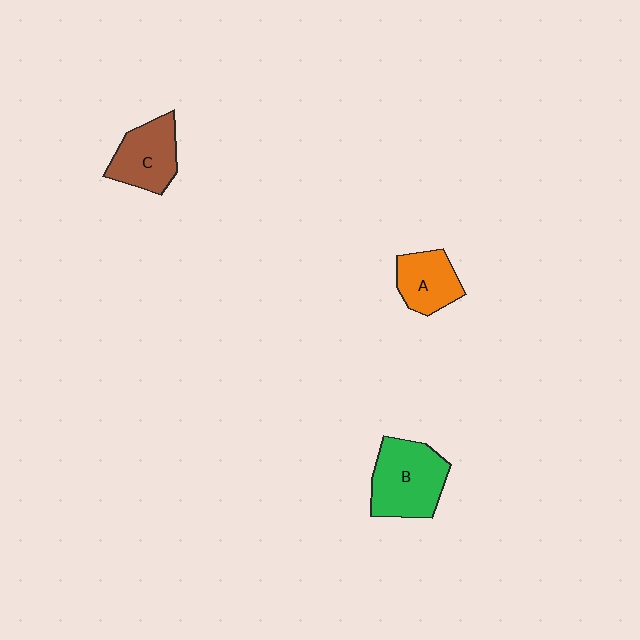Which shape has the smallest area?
Shape A (orange).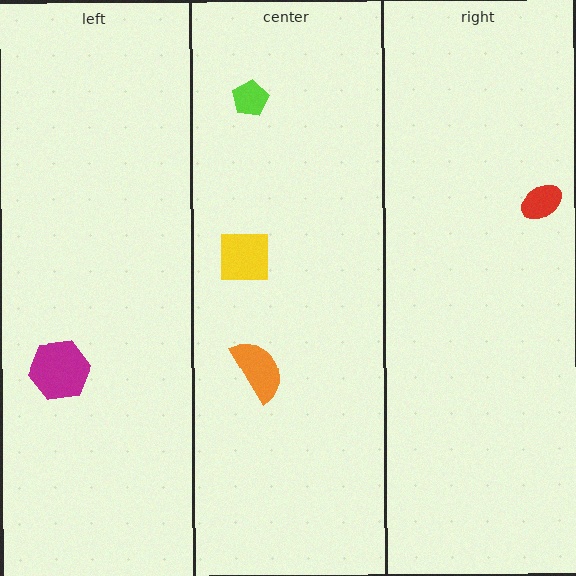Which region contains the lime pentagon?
The center region.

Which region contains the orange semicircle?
The center region.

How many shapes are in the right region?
1.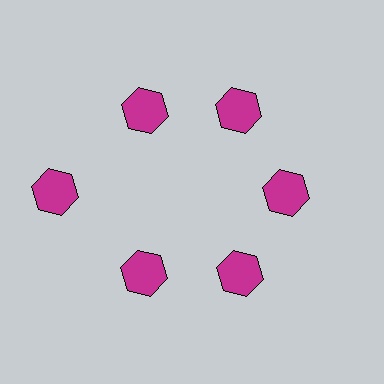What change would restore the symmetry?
The symmetry would be restored by moving it inward, back onto the ring so that all 6 hexagons sit at equal angles and equal distance from the center.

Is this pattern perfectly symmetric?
No. The 6 magenta hexagons are arranged in a ring, but one element near the 9 o'clock position is pushed outward from the center, breaking the 6-fold rotational symmetry.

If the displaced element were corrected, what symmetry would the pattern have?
It would have 6-fold rotational symmetry — the pattern would map onto itself every 60 degrees.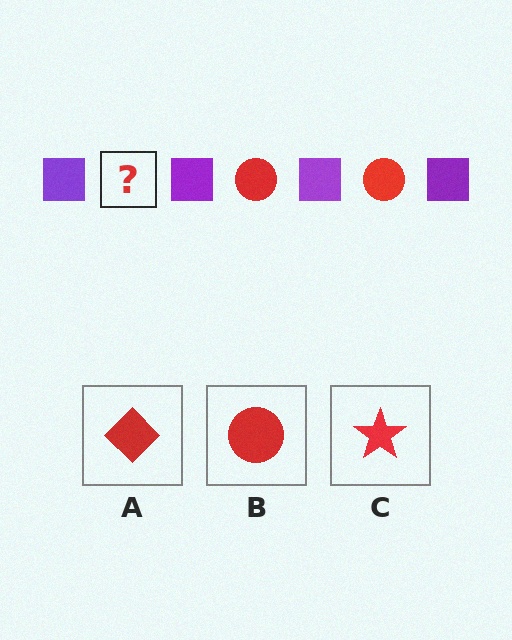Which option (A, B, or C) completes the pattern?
B.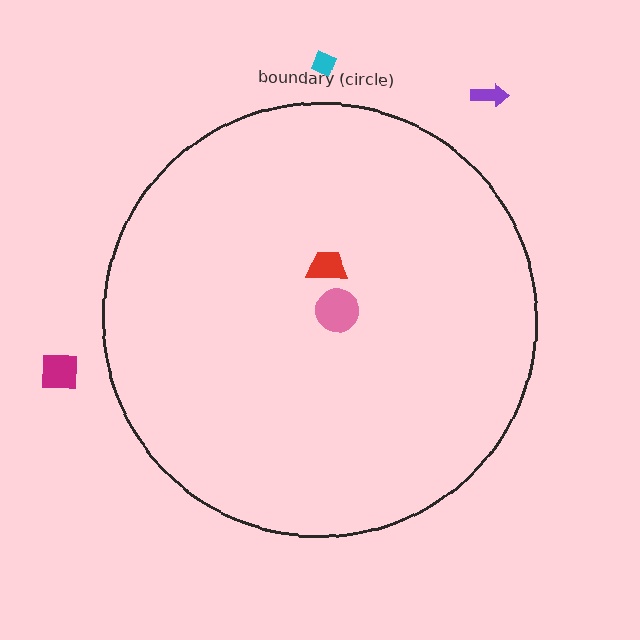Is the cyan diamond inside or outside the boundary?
Outside.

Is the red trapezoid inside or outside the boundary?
Inside.